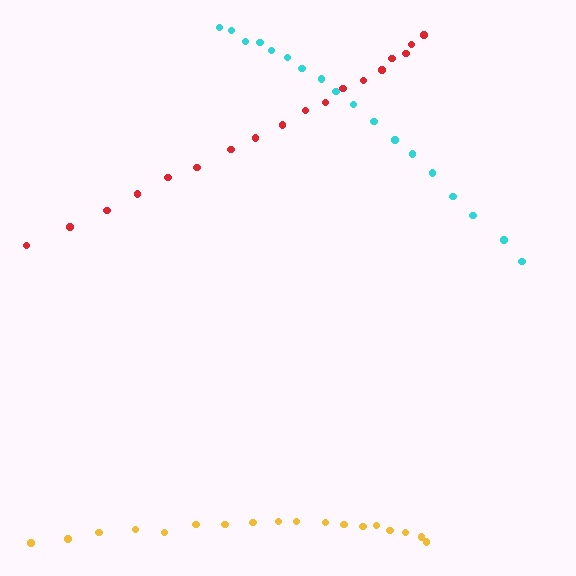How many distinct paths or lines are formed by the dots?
There are 3 distinct paths.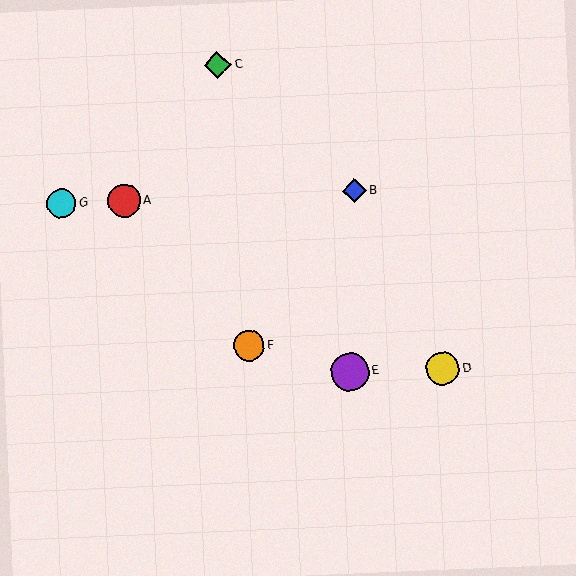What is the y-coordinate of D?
Object D is at y≈368.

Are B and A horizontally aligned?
Yes, both are at y≈191.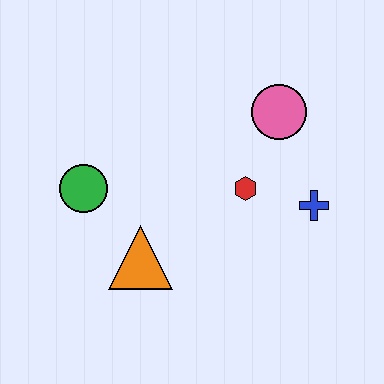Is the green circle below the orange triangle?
No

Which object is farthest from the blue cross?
The green circle is farthest from the blue cross.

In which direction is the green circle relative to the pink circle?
The green circle is to the left of the pink circle.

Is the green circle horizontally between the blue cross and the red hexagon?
No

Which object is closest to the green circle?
The orange triangle is closest to the green circle.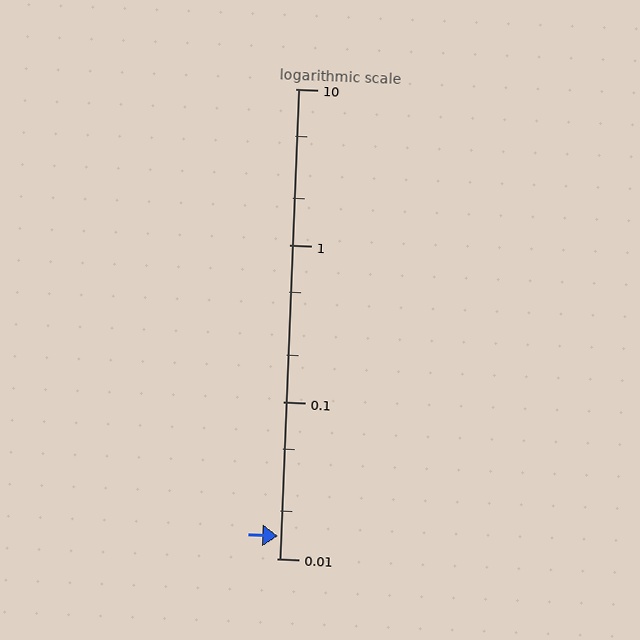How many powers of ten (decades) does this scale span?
The scale spans 3 decades, from 0.01 to 10.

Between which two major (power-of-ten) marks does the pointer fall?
The pointer is between 0.01 and 0.1.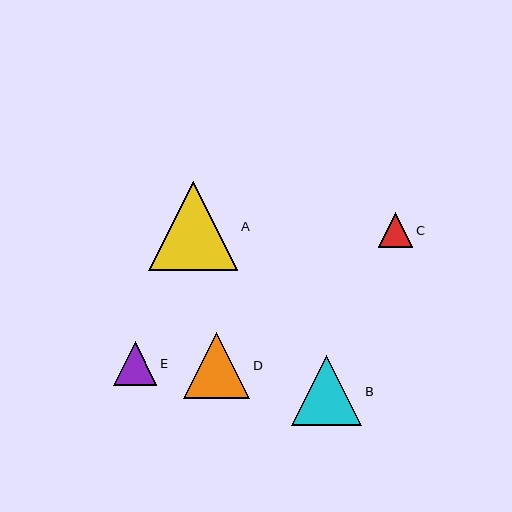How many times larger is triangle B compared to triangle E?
Triangle B is approximately 1.6 times the size of triangle E.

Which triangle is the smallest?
Triangle C is the smallest with a size of approximately 35 pixels.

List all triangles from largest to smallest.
From largest to smallest: A, B, D, E, C.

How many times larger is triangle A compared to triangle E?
Triangle A is approximately 2.0 times the size of triangle E.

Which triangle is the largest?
Triangle A is the largest with a size of approximately 89 pixels.